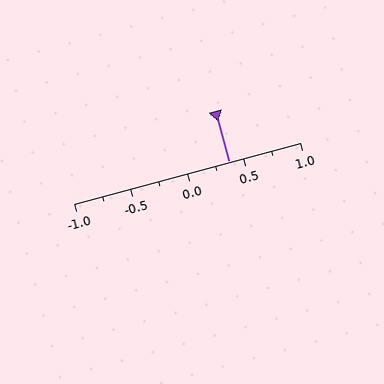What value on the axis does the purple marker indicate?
The marker indicates approximately 0.38.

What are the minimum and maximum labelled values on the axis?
The axis runs from -1.0 to 1.0.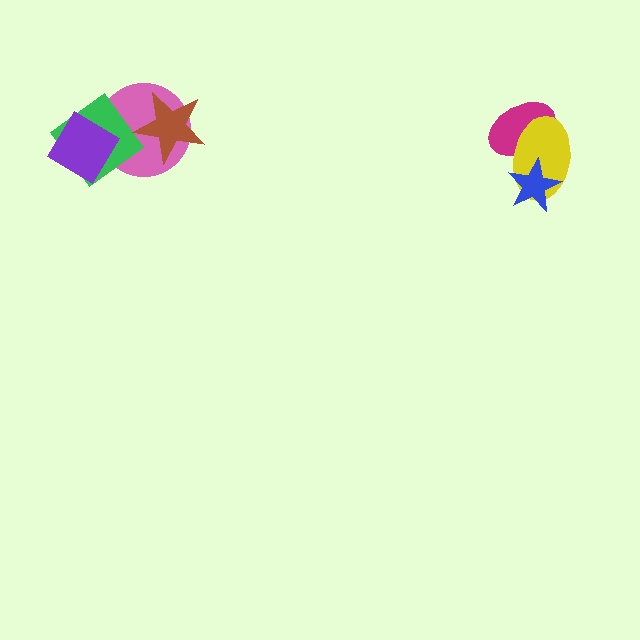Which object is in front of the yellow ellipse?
The blue star is in front of the yellow ellipse.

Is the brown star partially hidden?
No, no other shape covers it.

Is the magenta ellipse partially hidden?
Yes, it is partially covered by another shape.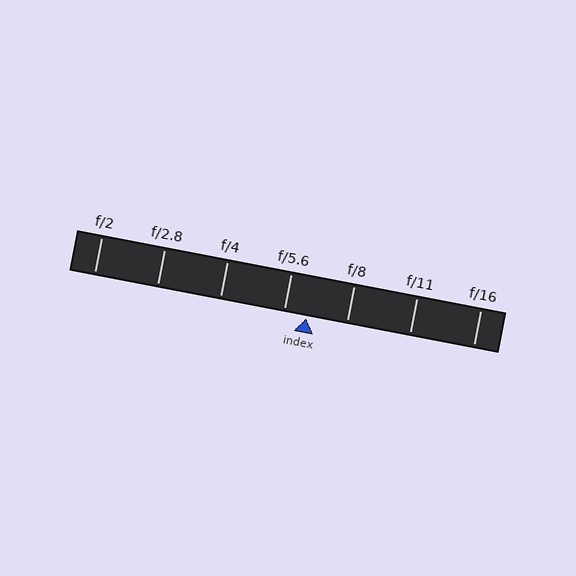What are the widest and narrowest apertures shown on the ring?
The widest aperture shown is f/2 and the narrowest is f/16.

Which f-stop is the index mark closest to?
The index mark is closest to f/5.6.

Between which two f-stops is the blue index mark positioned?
The index mark is between f/5.6 and f/8.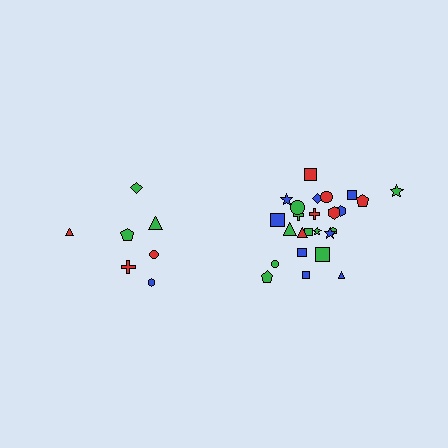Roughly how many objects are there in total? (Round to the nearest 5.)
Roughly 30 objects in total.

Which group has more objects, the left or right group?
The right group.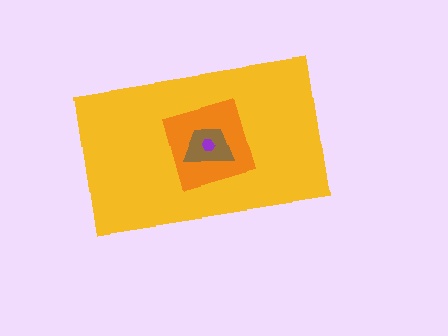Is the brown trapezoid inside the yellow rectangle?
Yes.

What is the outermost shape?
The yellow rectangle.